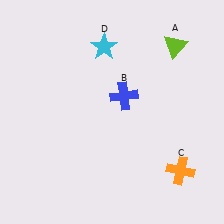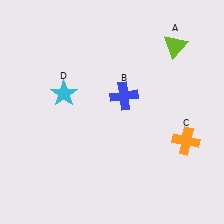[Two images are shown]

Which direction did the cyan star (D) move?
The cyan star (D) moved down.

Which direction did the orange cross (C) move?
The orange cross (C) moved up.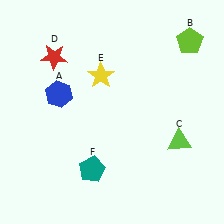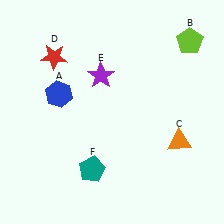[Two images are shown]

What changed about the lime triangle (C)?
In Image 1, C is lime. In Image 2, it changed to orange.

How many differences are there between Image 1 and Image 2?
There are 2 differences between the two images.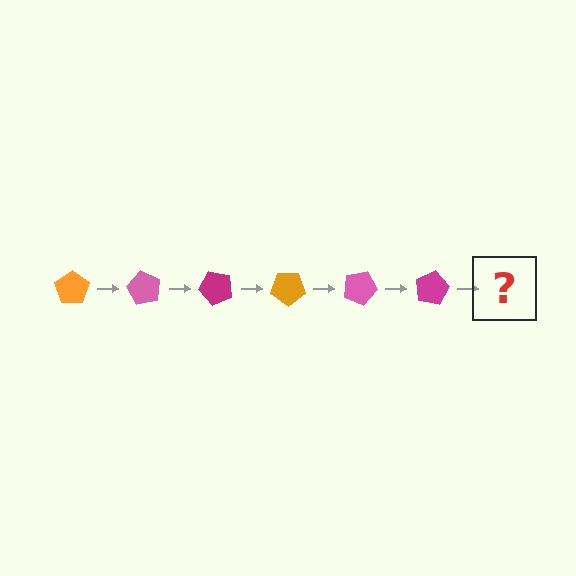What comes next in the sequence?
The next element should be an orange pentagon, rotated 360 degrees from the start.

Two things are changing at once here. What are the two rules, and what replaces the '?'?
The two rules are that it rotates 60 degrees each step and the color cycles through orange, pink, and magenta. The '?' should be an orange pentagon, rotated 360 degrees from the start.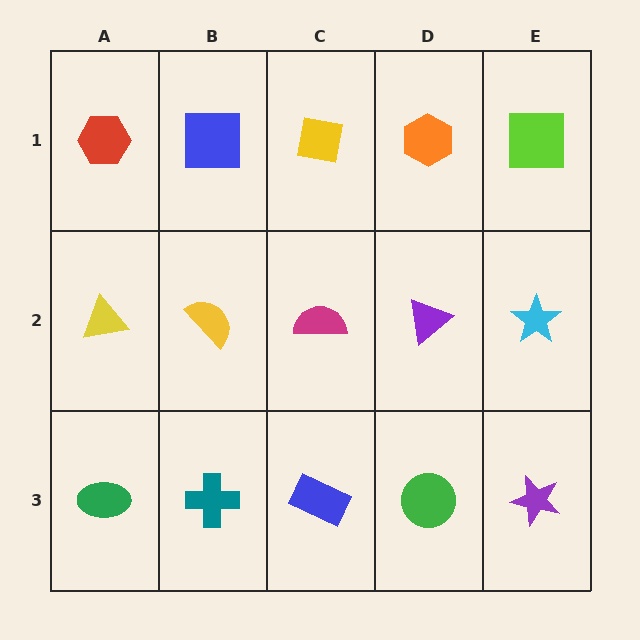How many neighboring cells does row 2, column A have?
3.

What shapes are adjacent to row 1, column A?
A yellow triangle (row 2, column A), a blue square (row 1, column B).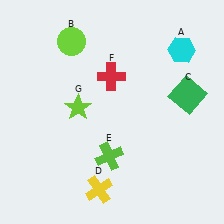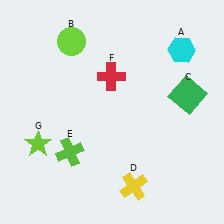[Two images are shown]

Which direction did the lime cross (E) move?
The lime cross (E) moved left.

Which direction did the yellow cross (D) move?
The yellow cross (D) moved right.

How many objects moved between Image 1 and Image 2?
3 objects moved between the two images.